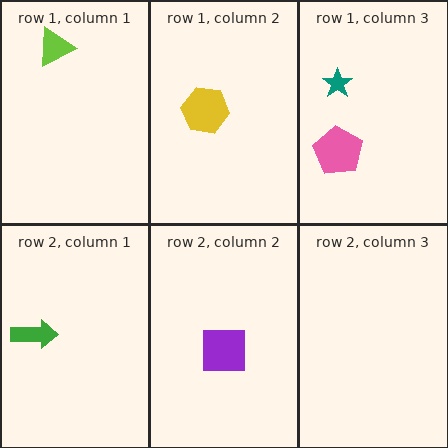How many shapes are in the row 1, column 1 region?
1.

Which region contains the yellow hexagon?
The row 1, column 2 region.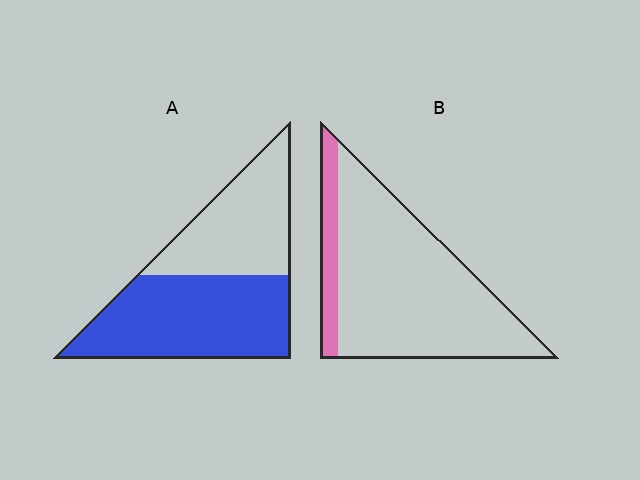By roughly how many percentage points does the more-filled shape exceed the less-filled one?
By roughly 45 percentage points (A over B).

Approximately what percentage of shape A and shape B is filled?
A is approximately 60% and B is approximately 15%.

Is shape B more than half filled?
No.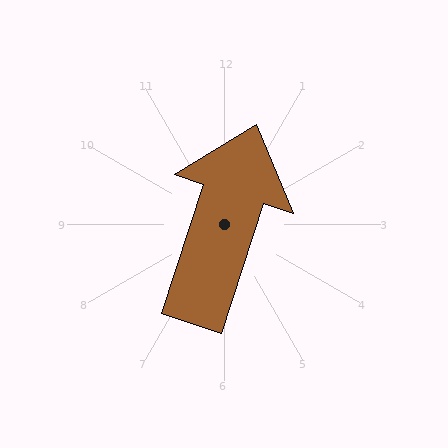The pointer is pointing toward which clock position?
Roughly 1 o'clock.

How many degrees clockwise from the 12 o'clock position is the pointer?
Approximately 18 degrees.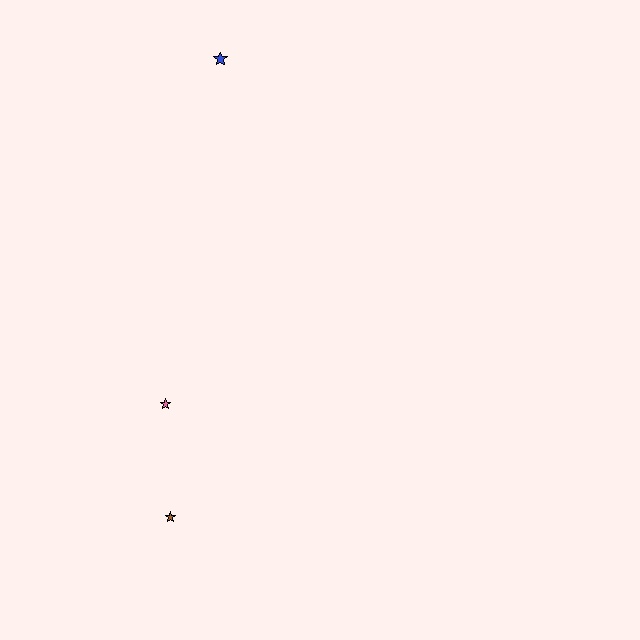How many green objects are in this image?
There are no green objects.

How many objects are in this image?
There are 3 objects.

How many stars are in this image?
There are 3 stars.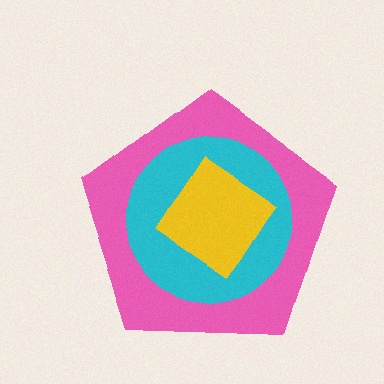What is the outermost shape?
The pink pentagon.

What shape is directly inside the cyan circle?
The yellow diamond.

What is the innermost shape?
The yellow diamond.